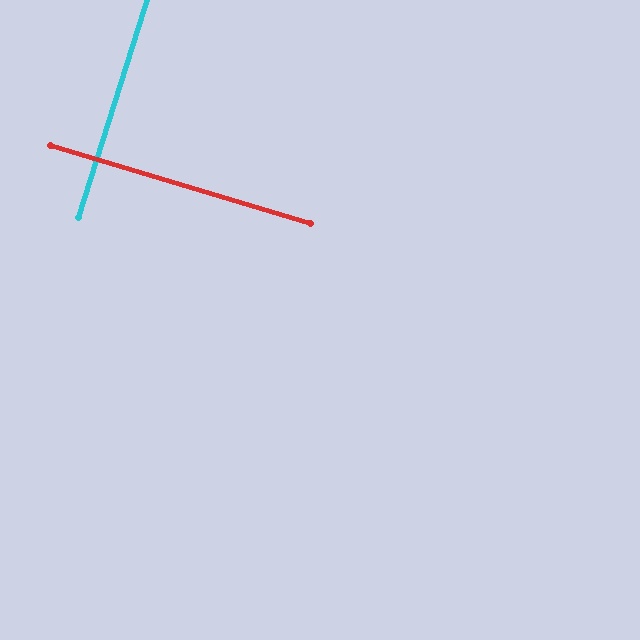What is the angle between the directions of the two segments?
Approximately 89 degrees.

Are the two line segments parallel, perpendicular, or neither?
Perpendicular — they meet at approximately 89°.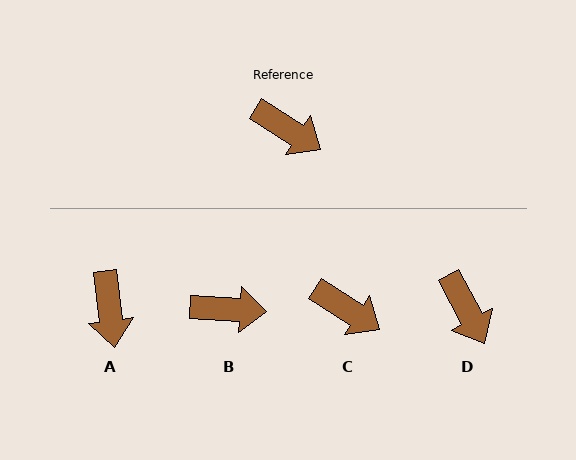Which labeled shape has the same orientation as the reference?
C.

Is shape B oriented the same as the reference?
No, it is off by about 29 degrees.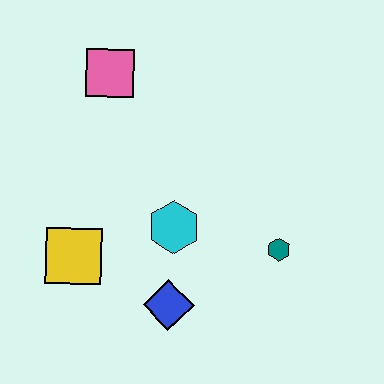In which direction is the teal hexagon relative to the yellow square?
The teal hexagon is to the right of the yellow square.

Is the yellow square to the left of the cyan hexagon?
Yes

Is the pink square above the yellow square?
Yes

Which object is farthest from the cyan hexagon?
The pink square is farthest from the cyan hexagon.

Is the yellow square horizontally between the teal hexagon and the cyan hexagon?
No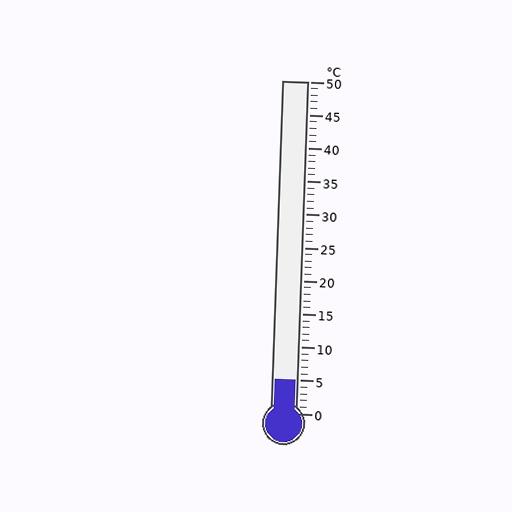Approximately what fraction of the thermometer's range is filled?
The thermometer is filled to approximately 10% of its range.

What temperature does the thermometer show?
The thermometer shows approximately 5°C.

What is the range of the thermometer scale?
The thermometer scale ranges from 0°C to 50°C.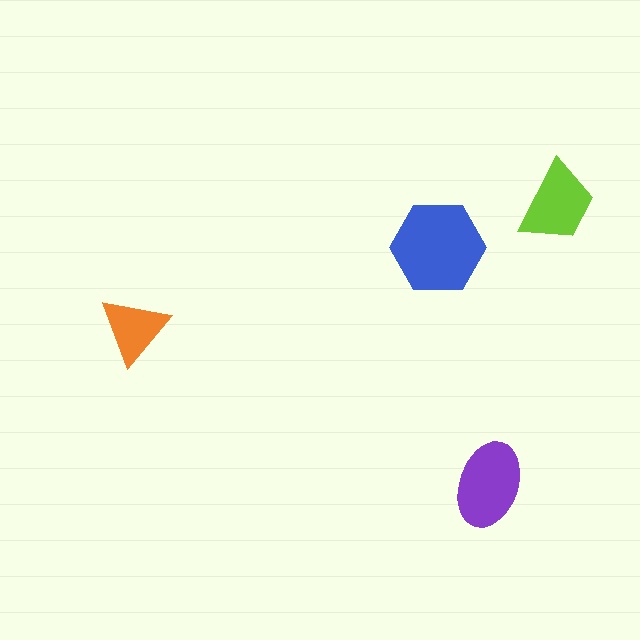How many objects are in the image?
There are 4 objects in the image.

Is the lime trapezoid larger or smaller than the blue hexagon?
Smaller.